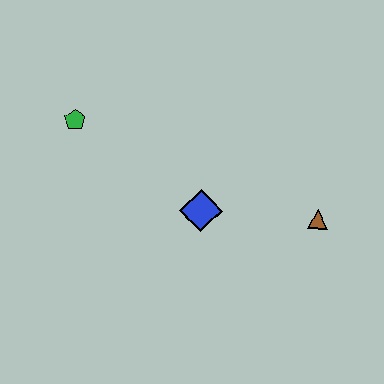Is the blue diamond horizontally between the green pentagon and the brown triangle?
Yes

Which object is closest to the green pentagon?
The blue diamond is closest to the green pentagon.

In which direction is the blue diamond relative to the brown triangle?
The blue diamond is to the left of the brown triangle.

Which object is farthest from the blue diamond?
The green pentagon is farthest from the blue diamond.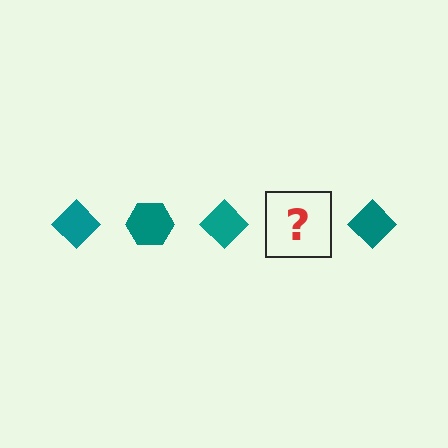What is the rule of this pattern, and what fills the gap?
The rule is that the pattern cycles through diamond, hexagon shapes in teal. The gap should be filled with a teal hexagon.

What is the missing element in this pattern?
The missing element is a teal hexagon.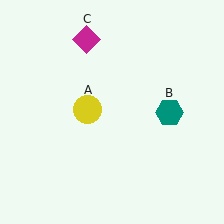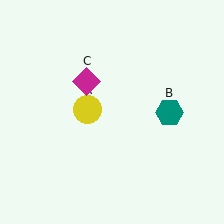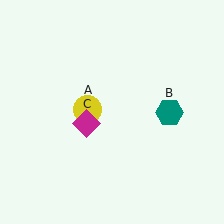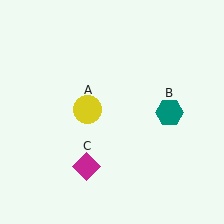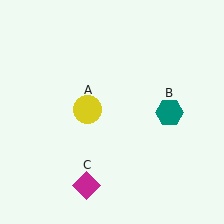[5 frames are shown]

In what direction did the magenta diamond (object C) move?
The magenta diamond (object C) moved down.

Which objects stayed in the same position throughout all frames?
Yellow circle (object A) and teal hexagon (object B) remained stationary.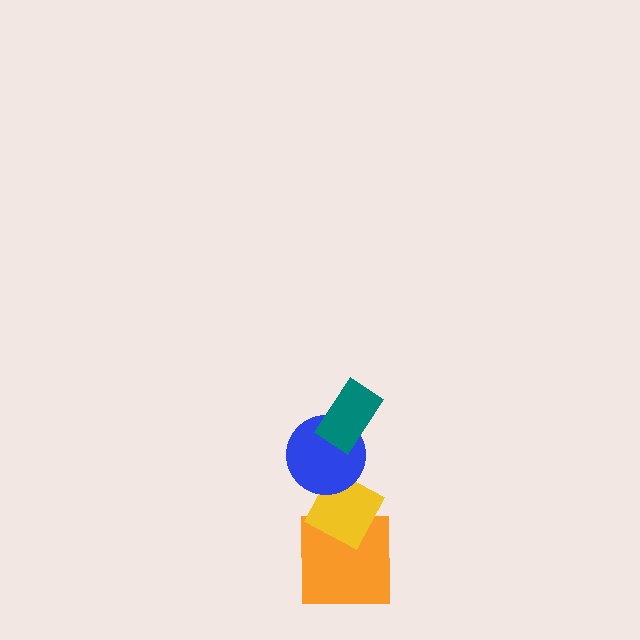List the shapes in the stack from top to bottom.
From top to bottom: the teal rectangle, the blue circle, the yellow diamond, the orange square.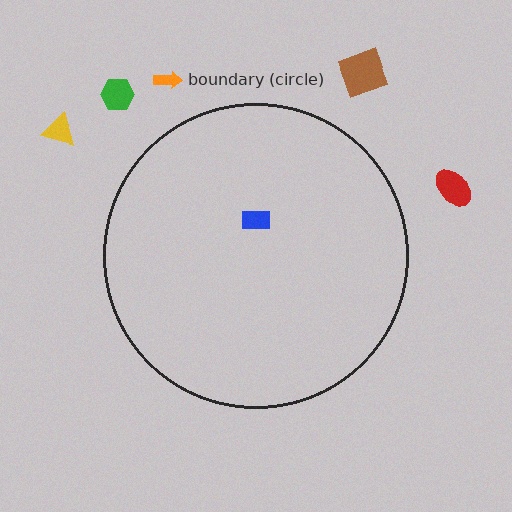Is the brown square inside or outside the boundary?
Outside.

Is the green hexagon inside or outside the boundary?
Outside.